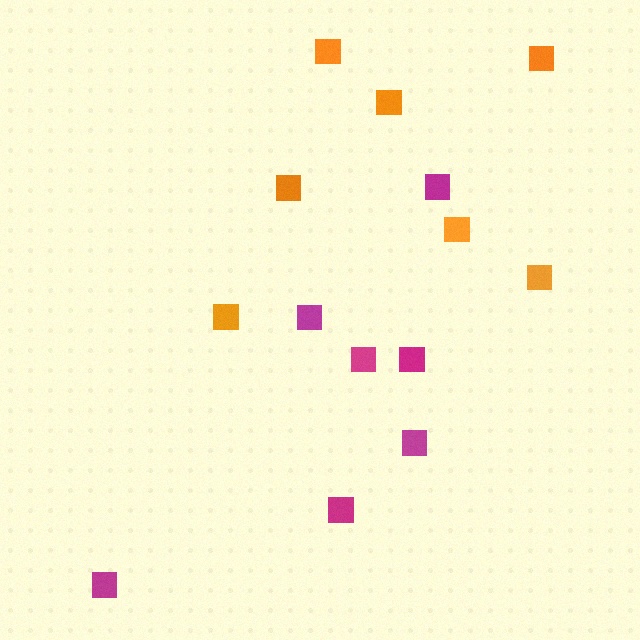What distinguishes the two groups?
There are 2 groups: one group of orange squares (7) and one group of magenta squares (7).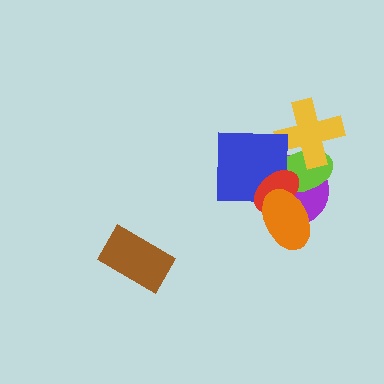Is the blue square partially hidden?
Yes, it is partially covered by another shape.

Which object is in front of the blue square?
The red ellipse is in front of the blue square.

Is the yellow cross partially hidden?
No, no other shape covers it.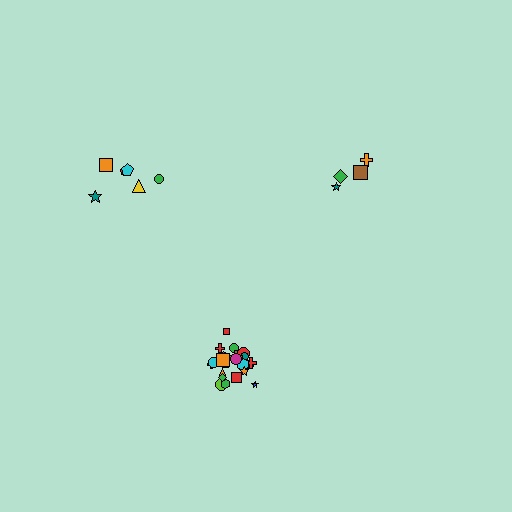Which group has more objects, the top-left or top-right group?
The top-left group.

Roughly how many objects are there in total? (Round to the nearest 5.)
Roughly 30 objects in total.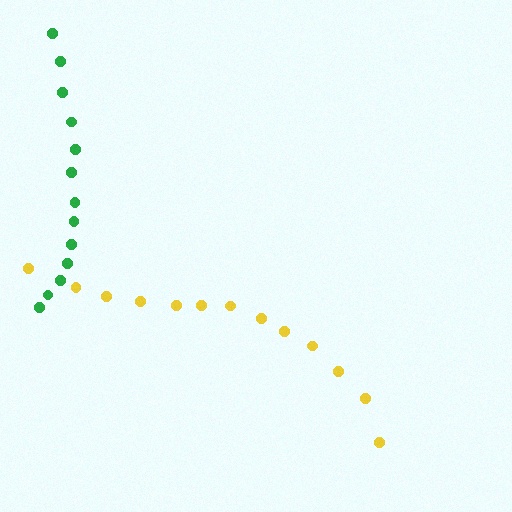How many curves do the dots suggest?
There are 2 distinct paths.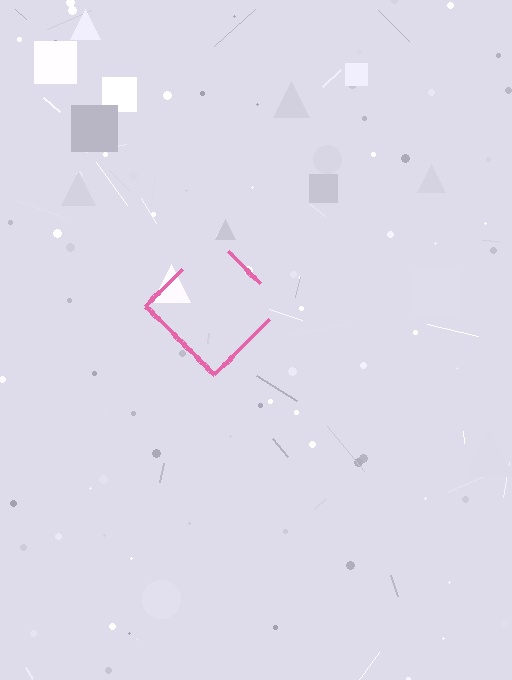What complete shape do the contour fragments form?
The contour fragments form a diamond.